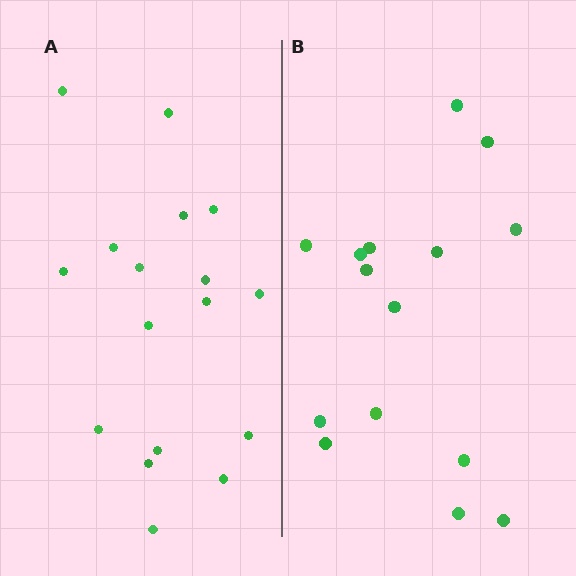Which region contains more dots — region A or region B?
Region A (the left region) has more dots.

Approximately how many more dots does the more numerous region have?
Region A has just a few more — roughly 2 or 3 more dots than region B.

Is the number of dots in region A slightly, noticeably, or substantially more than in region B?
Region A has only slightly more — the two regions are fairly close. The ratio is roughly 1.1 to 1.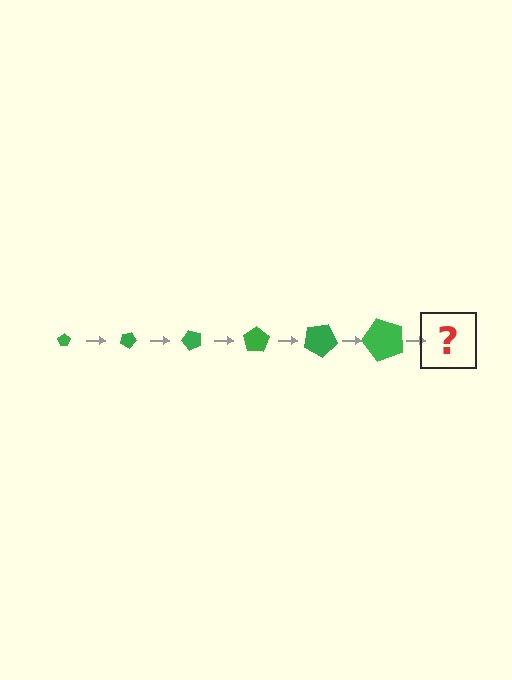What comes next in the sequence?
The next element should be a pentagon, larger than the previous one and rotated 150 degrees from the start.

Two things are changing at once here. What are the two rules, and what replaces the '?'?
The two rules are that the pentagon grows larger each step and it rotates 25 degrees each step. The '?' should be a pentagon, larger than the previous one and rotated 150 degrees from the start.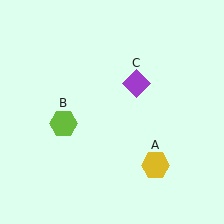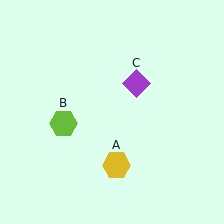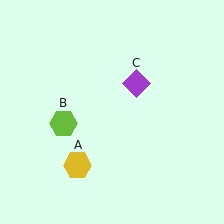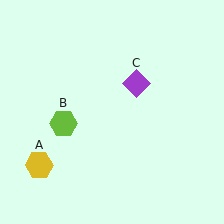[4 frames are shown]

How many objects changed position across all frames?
1 object changed position: yellow hexagon (object A).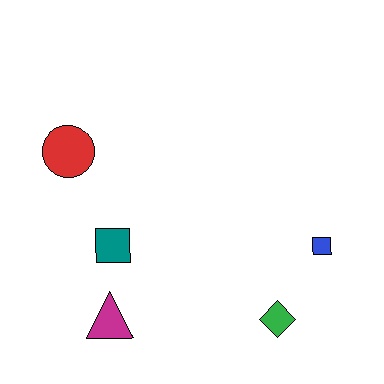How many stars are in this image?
There are no stars.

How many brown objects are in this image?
There are no brown objects.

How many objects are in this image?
There are 5 objects.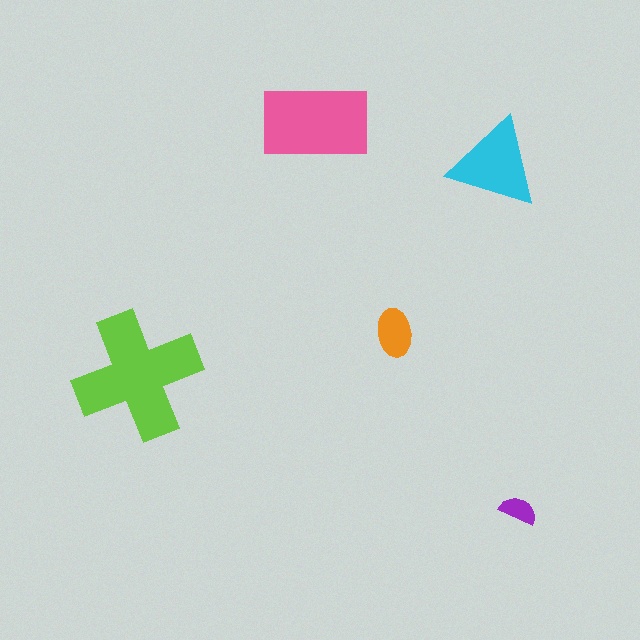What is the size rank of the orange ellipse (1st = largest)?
4th.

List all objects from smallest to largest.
The purple semicircle, the orange ellipse, the cyan triangle, the pink rectangle, the lime cross.